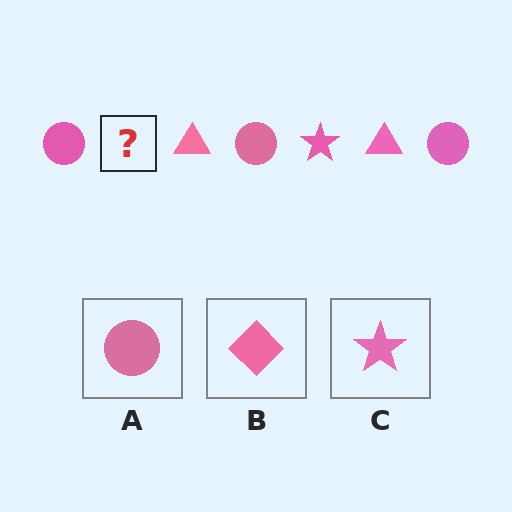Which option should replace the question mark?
Option C.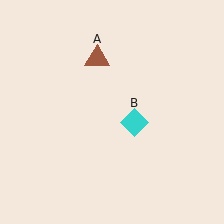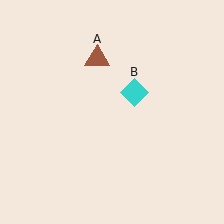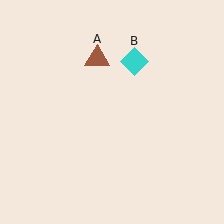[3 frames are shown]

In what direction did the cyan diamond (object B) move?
The cyan diamond (object B) moved up.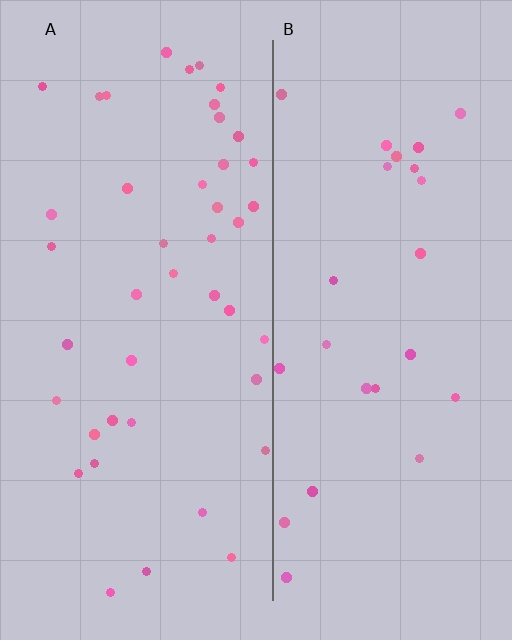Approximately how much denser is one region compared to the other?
Approximately 1.7× — region A over region B.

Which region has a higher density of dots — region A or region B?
A (the left).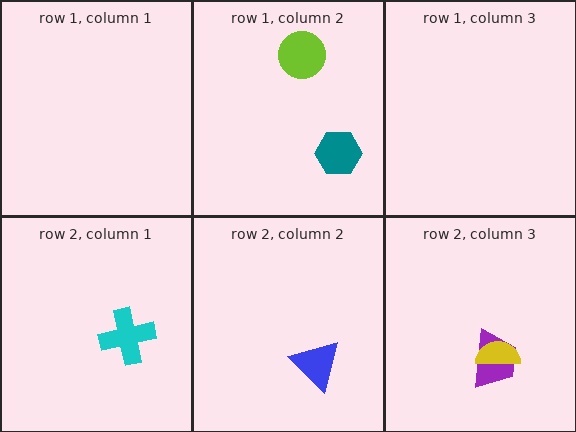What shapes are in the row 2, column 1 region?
The cyan cross.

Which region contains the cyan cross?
The row 2, column 1 region.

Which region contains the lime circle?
The row 1, column 2 region.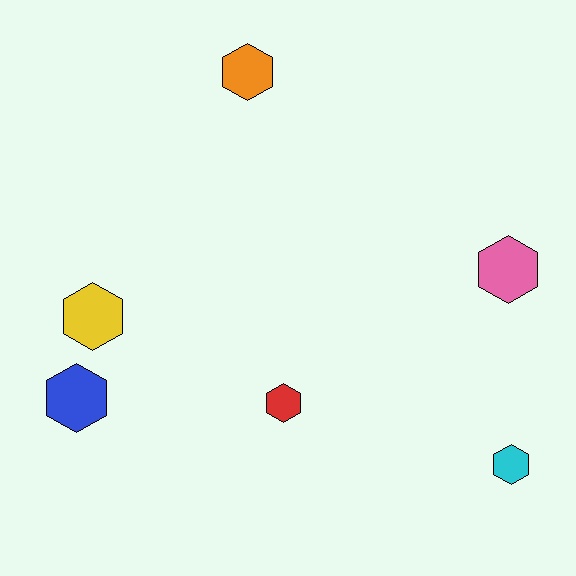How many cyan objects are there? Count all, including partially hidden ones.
There is 1 cyan object.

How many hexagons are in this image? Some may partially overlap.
There are 6 hexagons.